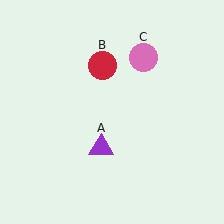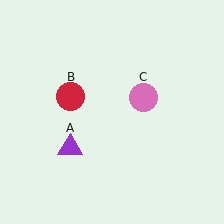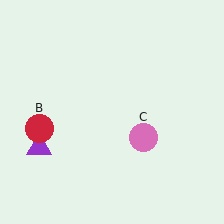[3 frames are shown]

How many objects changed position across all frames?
3 objects changed position: purple triangle (object A), red circle (object B), pink circle (object C).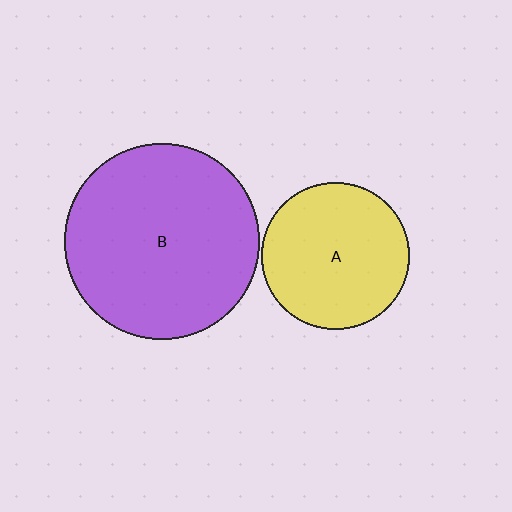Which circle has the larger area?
Circle B (purple).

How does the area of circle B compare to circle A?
Approximately 1.8 times.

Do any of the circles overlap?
No, none of the circles overlap.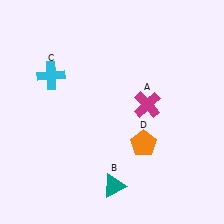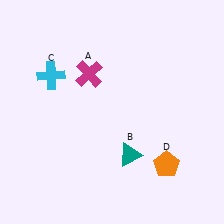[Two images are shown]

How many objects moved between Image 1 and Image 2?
3 objects moved between the two images.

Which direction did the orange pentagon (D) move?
The orange pentagon (D) moved right.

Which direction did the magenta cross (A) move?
The magenta cross (A) moved left.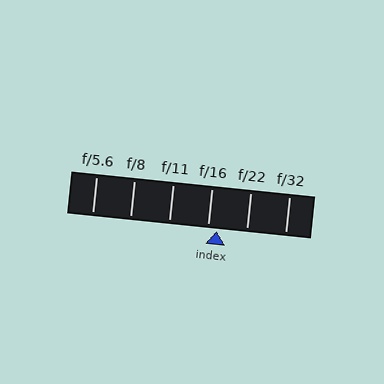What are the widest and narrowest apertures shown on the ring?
The widest aperture shown is f/5.6 and the narrowest is f/32.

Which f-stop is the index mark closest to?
The index mark is closest to f/16.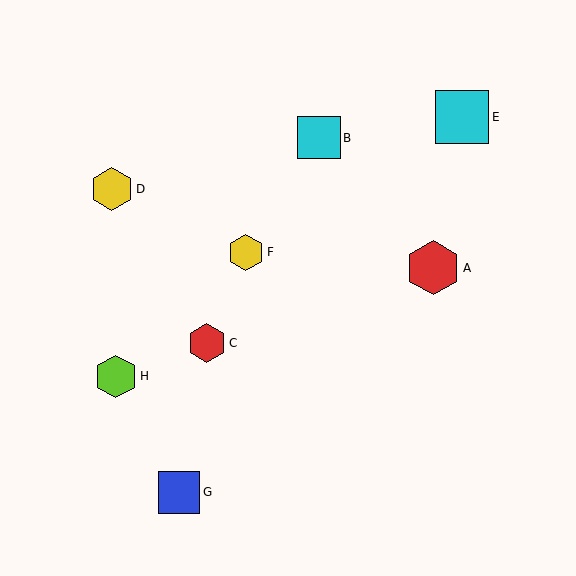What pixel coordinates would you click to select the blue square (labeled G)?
Click at (179, 492) to select the blue square G.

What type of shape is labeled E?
Shape E is a cyan square.